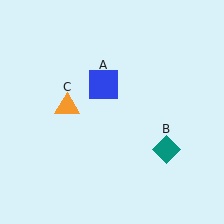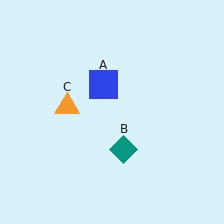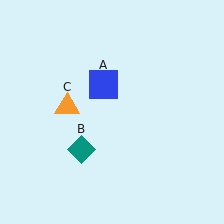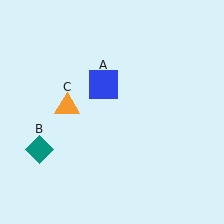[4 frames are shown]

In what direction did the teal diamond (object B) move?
The teal diamond (object B) moved left.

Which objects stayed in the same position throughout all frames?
Blue square (object A) and orange triangle (object C) remained stationary.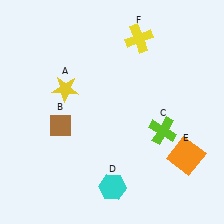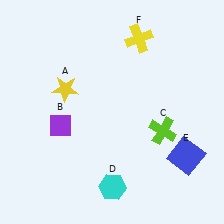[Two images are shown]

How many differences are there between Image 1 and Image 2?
There are 2 differences between the two images.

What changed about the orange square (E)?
In Image 1, E is orange. In Image 2, it changed to blue.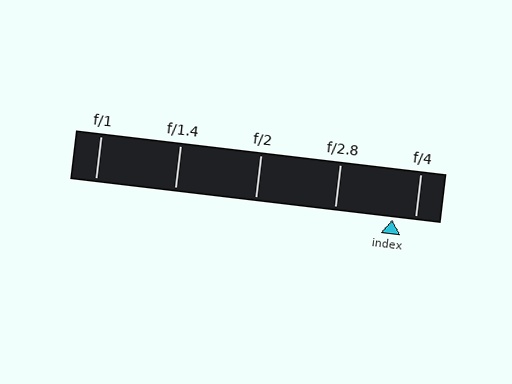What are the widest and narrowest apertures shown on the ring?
The widest aperture shown is f/1 and the narrowest is f/4.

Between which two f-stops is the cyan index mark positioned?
The index mark is between f/2.8 and f/4.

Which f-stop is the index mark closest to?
The index mark is closest to f/4.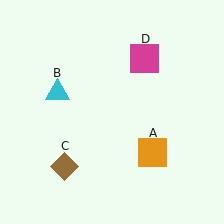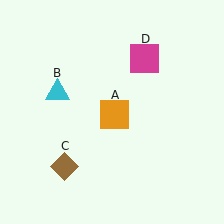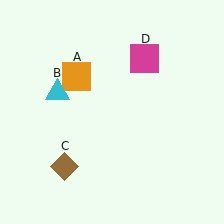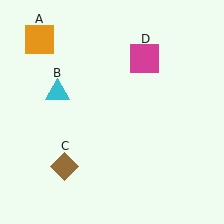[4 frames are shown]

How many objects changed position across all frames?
1 object changed position: orange square (object A).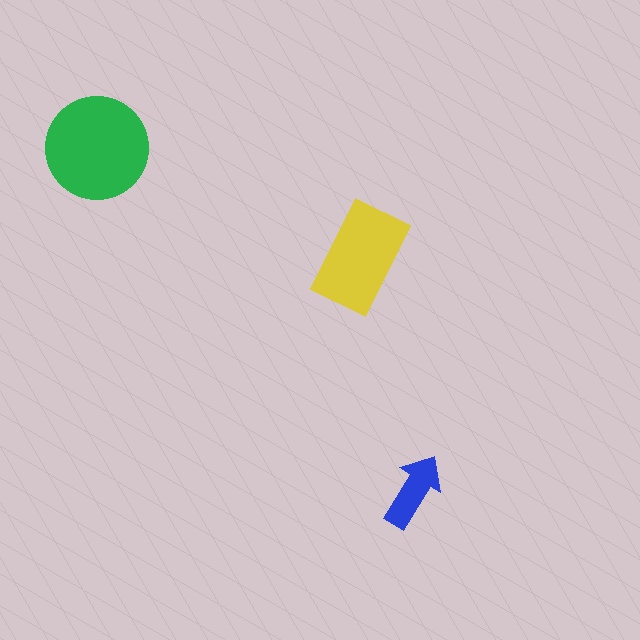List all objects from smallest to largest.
The blue arrow, the yellow rectangle, the green circle.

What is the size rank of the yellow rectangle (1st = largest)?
2nd.